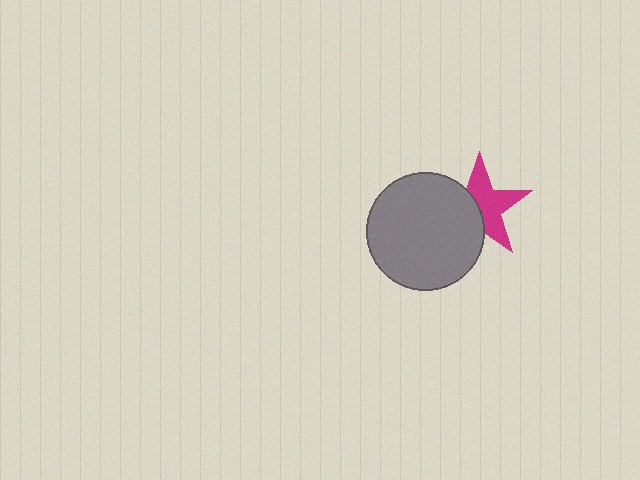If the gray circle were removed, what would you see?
You would see the complete magenta star.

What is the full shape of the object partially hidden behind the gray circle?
The partially hidden object is a magenta star.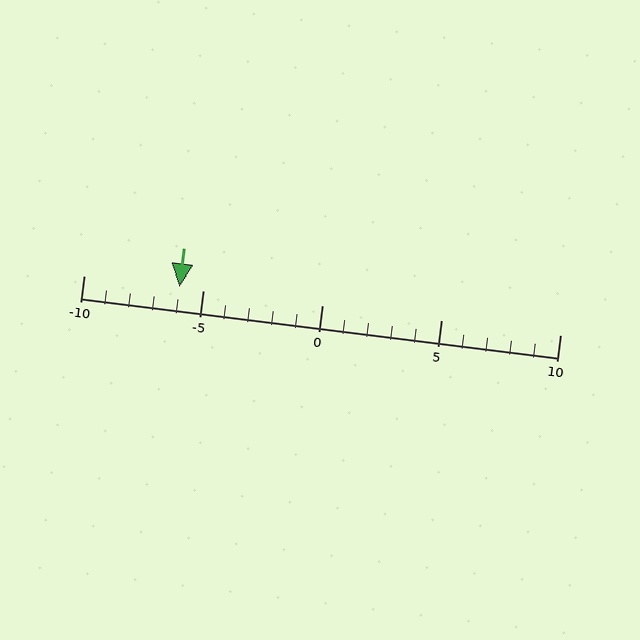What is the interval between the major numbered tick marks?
The major tick marks are spaced 5 units apart.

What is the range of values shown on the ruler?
The ruler shows values from -10 to 10.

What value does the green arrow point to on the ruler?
The green arrow points to approximately -6.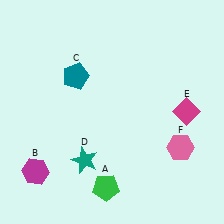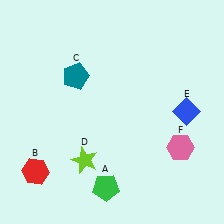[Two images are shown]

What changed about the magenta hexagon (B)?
In Image 1, B is magenta. In Image 2, it changed to red.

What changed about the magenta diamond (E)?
In Image 1, E is magenta. In Image 2, it changed to blue.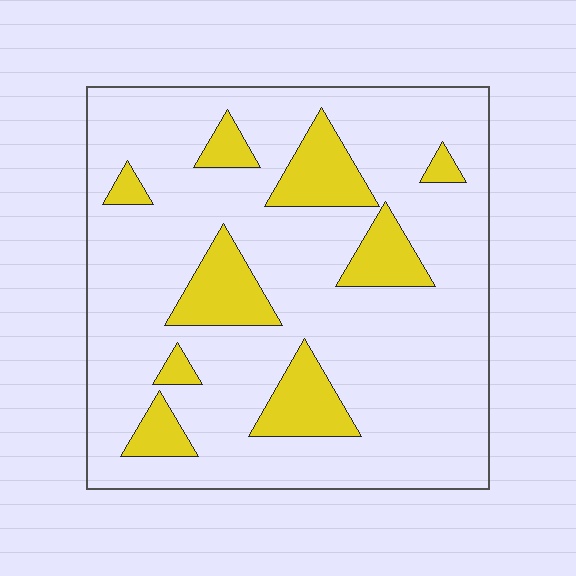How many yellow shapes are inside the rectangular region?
9.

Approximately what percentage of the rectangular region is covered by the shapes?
Approximately 20%.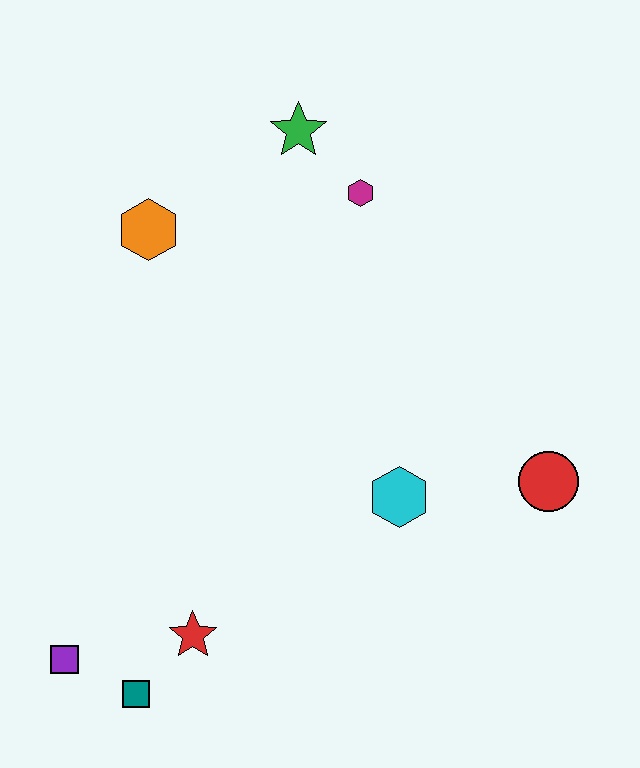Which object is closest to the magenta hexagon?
The green star is closest to the magenta hexagon.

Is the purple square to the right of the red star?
No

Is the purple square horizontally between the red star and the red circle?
No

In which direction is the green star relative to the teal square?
The green star is above the teal square.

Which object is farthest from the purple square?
The green star is farthest from the purple square.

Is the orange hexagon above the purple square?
Yes